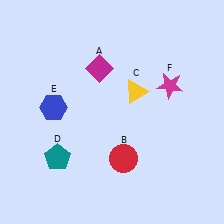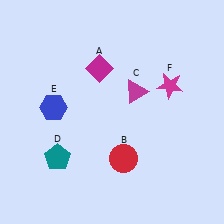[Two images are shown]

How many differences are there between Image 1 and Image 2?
There is 1 difference between the two images.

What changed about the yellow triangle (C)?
In Image 1, C is yellow. In Image 2, it changed to magenta.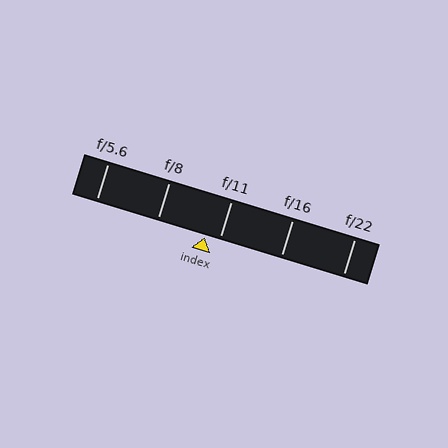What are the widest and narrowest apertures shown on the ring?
The widest aperture shown is f/5.6 and the narrowest is f/22.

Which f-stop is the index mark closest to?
The index mark is closest to f/11.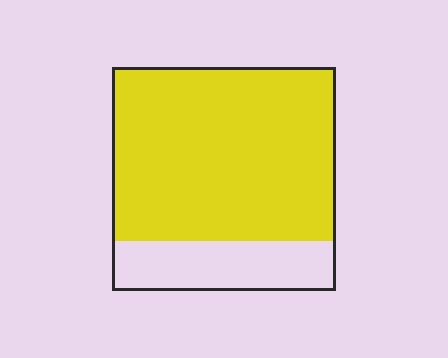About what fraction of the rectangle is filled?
About four fifths (4/5).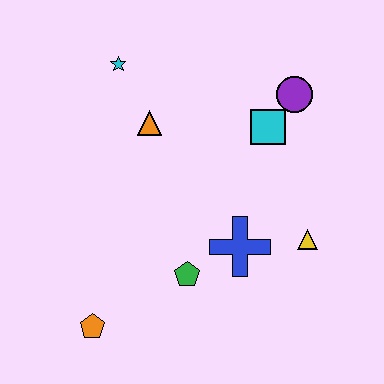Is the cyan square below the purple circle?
Yes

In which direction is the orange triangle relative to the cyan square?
The orange triangle is to the left of the cyan square.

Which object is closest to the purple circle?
The cyan square is closest to the purple circle.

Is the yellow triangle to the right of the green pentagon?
Yes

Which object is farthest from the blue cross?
The cyan star is farthest from the blue cross.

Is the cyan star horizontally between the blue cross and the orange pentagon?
Yes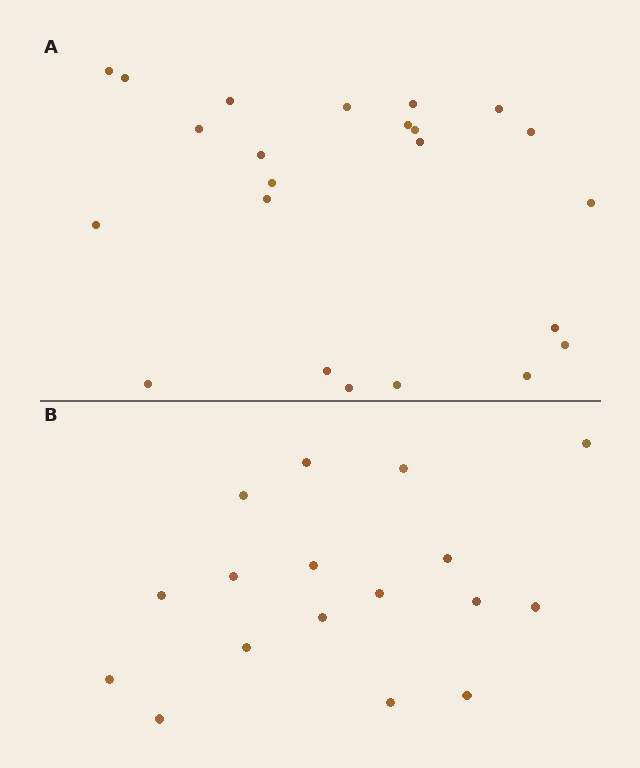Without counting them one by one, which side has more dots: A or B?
Region A (the top region) has more dots.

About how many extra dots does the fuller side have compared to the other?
Region A has about 6 more dots than region B.